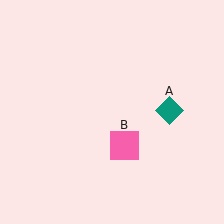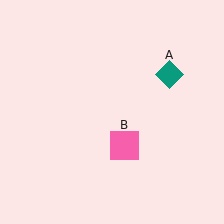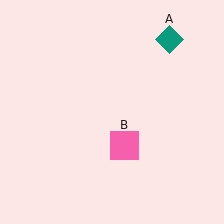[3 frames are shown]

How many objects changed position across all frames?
1 object changed position: teal diamond (object A).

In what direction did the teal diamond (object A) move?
The teal diamond (object A) moved up.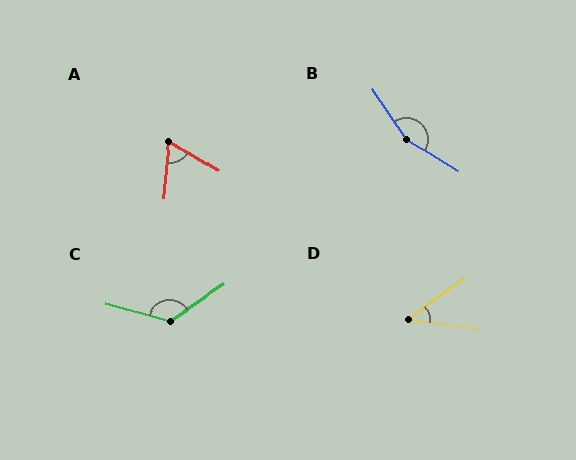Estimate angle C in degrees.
Approximately 131 degrees.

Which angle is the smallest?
D, at approximately 44 degrees.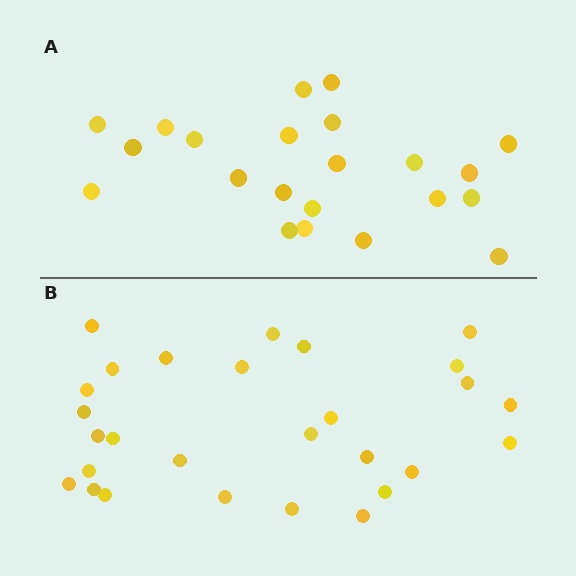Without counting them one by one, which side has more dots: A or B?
Region B (the bottom region) has more dots.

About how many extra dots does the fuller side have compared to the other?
Region B has about 6 more dots than region A.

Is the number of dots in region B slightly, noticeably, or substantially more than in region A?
Region B has noticeably more, but not dramatically so. The ratio is roughly 1.3 to 1.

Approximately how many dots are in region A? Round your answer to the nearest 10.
About 20 dots. (The exact count is 22, which rounds to 20.)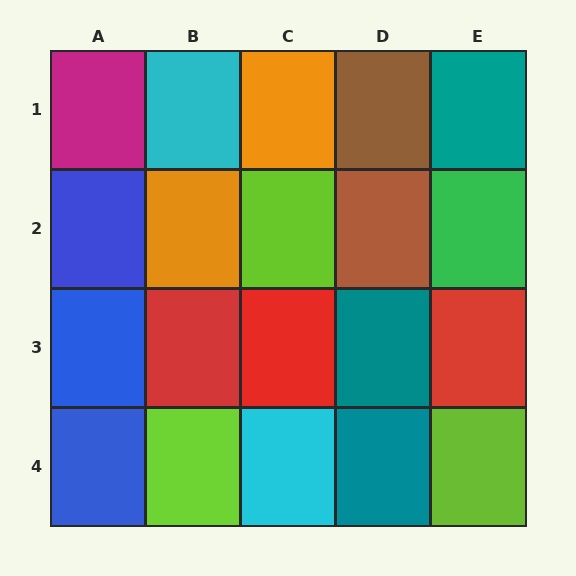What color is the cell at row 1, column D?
Brown.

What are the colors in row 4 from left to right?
Blue, lime, cyan, teal, lime.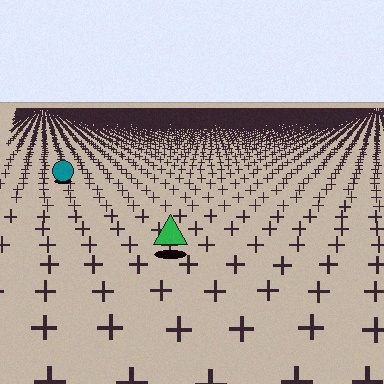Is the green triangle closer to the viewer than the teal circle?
Yes. The green triangle is closer — you can tell from the texture gradient: the ground texture is coarser near it.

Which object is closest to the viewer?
The green triangle is closest. The texture marks near it are larger and more spread out.